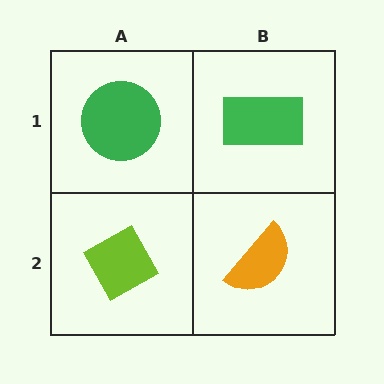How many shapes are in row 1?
2 shapes.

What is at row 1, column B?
A green rectangle.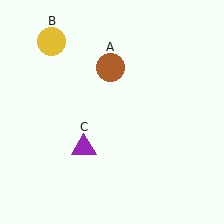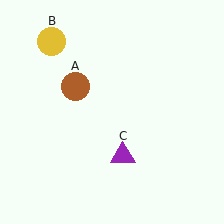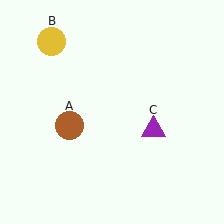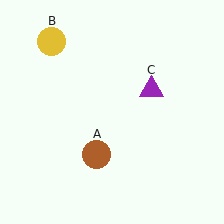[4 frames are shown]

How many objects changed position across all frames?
2 objects changed position: brown circle (object A), purple triangle (object C).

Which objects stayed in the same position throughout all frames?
Yellow circle (object B) remained stationary.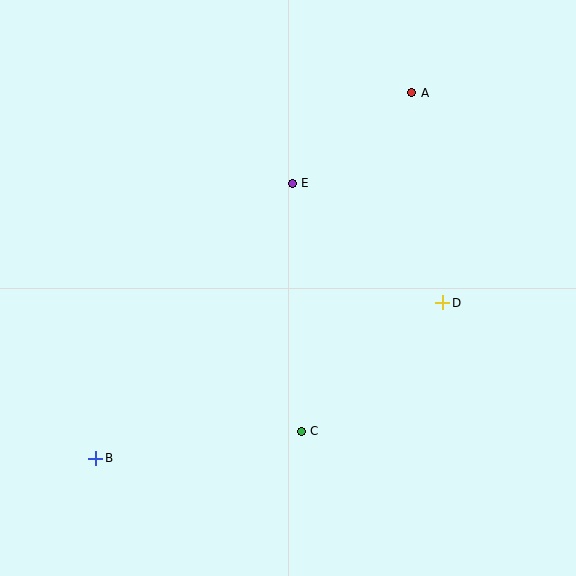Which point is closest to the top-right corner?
Point A is closest to the top-right corner.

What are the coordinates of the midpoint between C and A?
The midpoint between C and A is at (356, 262).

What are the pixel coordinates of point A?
Point A is at (412, 93).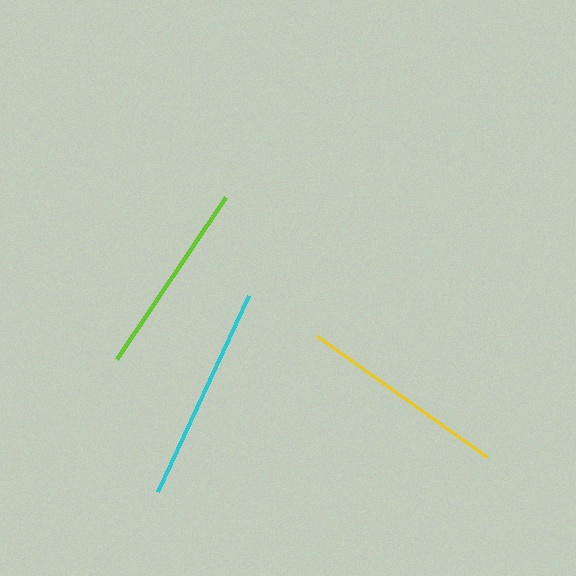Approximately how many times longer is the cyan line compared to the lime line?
The cyan line is approximately 1.1 times the length of the lime line.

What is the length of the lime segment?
The lime segment is approximately 195 pixels long.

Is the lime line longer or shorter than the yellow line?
The yellow line is longer than the lime line.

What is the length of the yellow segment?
The yellow segment is approximately 209 pixels long.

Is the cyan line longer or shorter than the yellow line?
The cyan line is longer than the yellow line.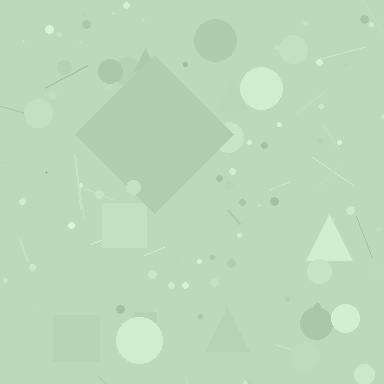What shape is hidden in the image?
A diamond is hidden in the image.